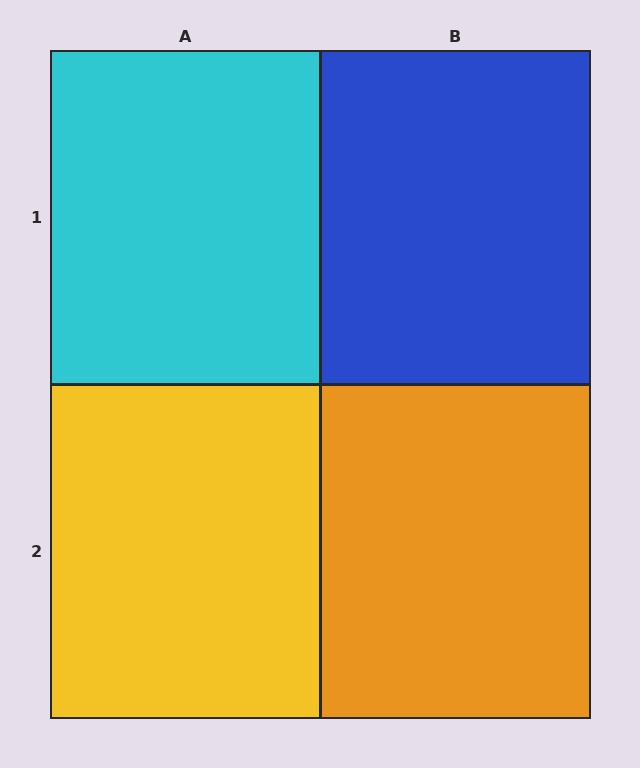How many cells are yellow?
1 cell is yellow.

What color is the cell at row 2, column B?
Orange.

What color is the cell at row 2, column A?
Yellow.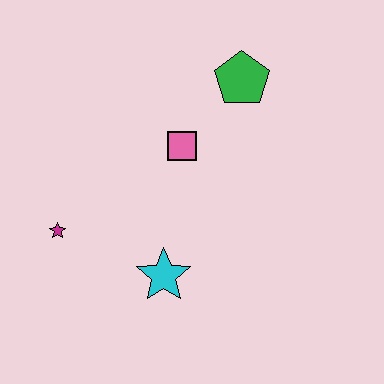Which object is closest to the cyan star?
The magenta star is closest to the cyan star.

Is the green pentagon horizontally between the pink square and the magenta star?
No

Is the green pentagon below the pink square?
No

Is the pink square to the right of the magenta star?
Yes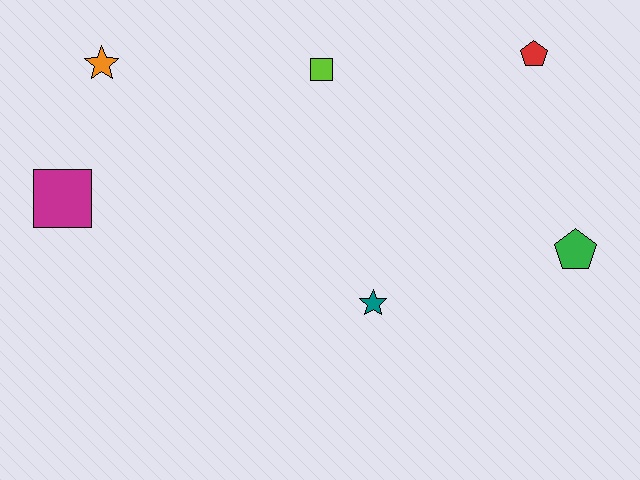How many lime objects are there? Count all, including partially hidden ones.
There is 1 lime object.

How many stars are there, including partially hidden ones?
There are 2 stars.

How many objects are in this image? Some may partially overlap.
There are 6 objects.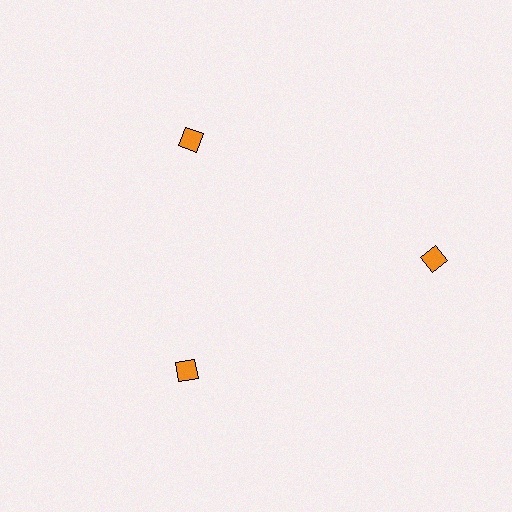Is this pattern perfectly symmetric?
No. The 3 orange diamonds are arranged in a ring, but one element near the 3 o'clock position is pushed outward from the center, breaking the 3-fold rotational symmetry.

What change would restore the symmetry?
The symmetry would be restored by moving it inward, back onto the ring so that all 3 diamonds sit at equal angles and equal distance from the center.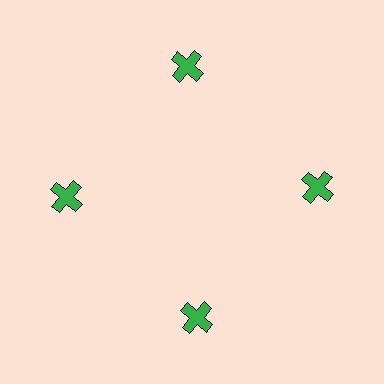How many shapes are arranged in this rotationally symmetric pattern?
There are 4 shapes, arranged in 4 groups of 1.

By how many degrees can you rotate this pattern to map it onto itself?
The pattern maps onto itself every 90 degrees of rotation.